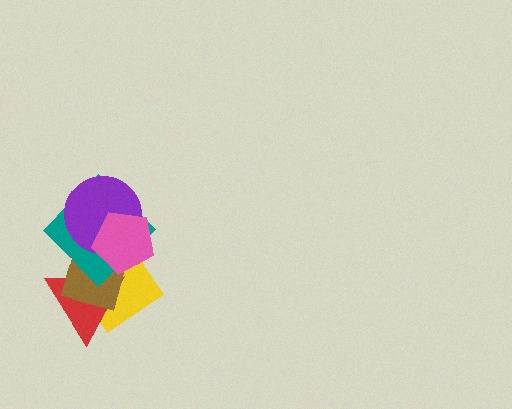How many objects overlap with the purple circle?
2 objects overlap with the purple circle.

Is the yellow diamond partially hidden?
Yes, it is partially covered by another shape.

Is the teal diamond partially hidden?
Yes, it is partially covered by another shape.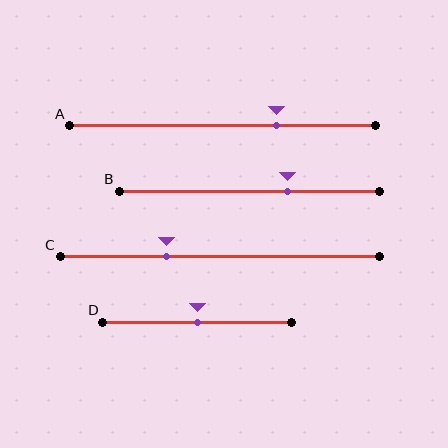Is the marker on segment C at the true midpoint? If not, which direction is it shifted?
No, the marker on segment C is shifted to the left by about 17% of the segment length.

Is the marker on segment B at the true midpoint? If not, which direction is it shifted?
No, the marker on segment B is shifted to the right by about 15% of the segment length.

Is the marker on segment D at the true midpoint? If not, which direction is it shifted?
Yes, the marker on segment D is at the true midpoint.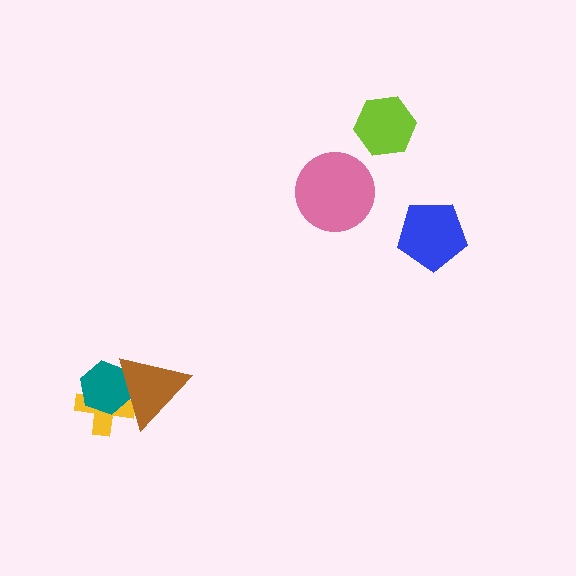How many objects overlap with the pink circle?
0 objects overlap with the pink circle.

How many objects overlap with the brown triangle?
2 objects overlap with the brown triangle.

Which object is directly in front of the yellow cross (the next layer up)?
The teal hexagon is directly in front of the yellow cross.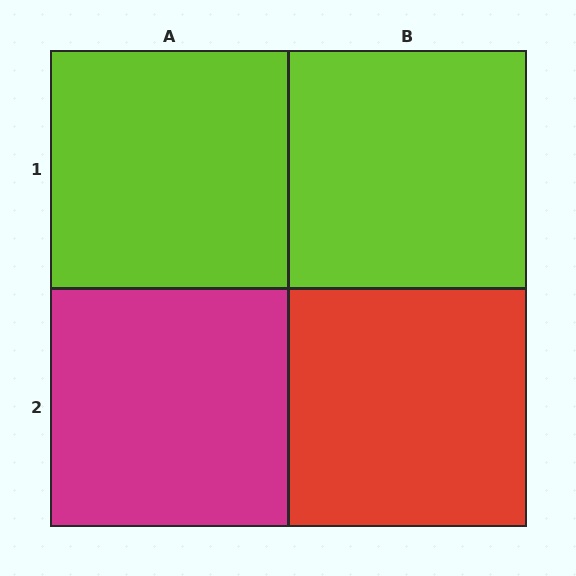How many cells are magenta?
1 cell is magenta.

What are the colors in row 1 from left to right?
Lime, lime.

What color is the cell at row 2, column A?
Magenta.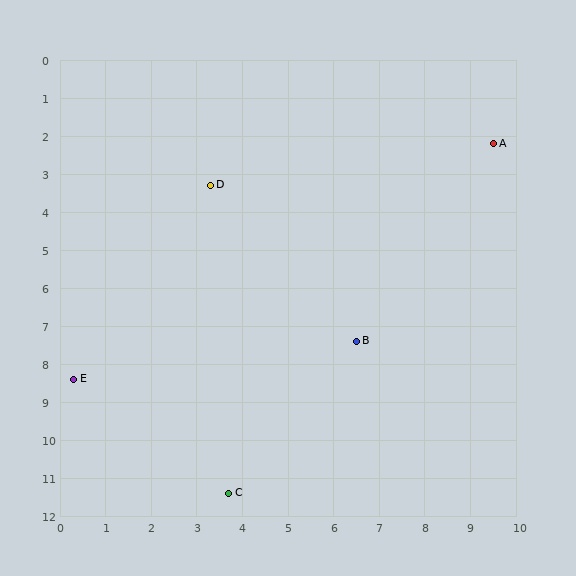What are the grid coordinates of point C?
Point C is at approximately (3.7, 11.4).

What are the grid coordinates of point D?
Point D is at approximately (3.3, 3.3).